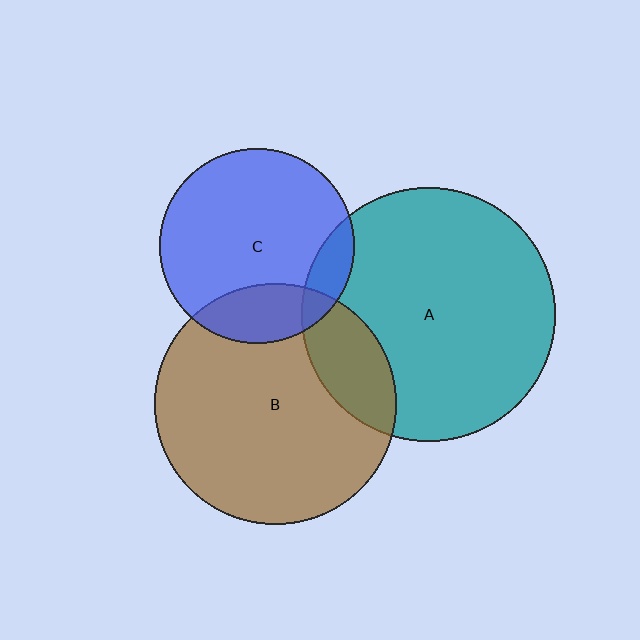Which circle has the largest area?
Circle A (teal).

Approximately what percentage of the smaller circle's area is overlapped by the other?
Approximately 20%.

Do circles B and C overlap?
Yes.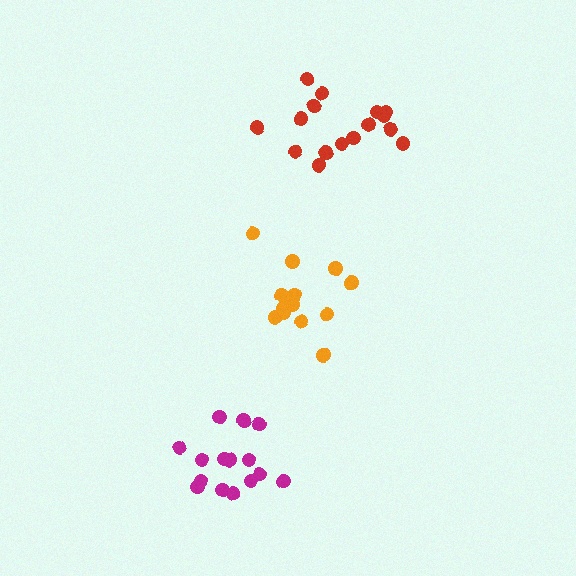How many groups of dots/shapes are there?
There are 3 groups.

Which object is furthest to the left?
The magenta cluster is leftmost.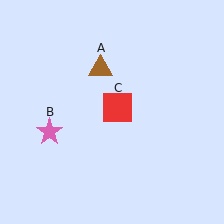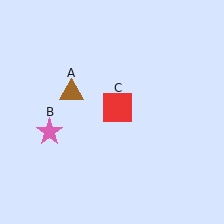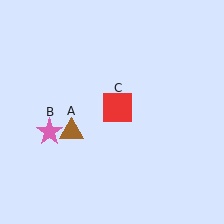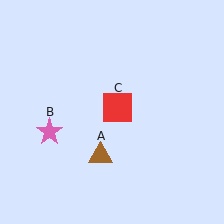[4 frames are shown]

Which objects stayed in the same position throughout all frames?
Pink star (object B) and red square (object C) remained stationary.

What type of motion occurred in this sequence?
The brown triangle (object A) rotated counterclockwise around the center of the scene.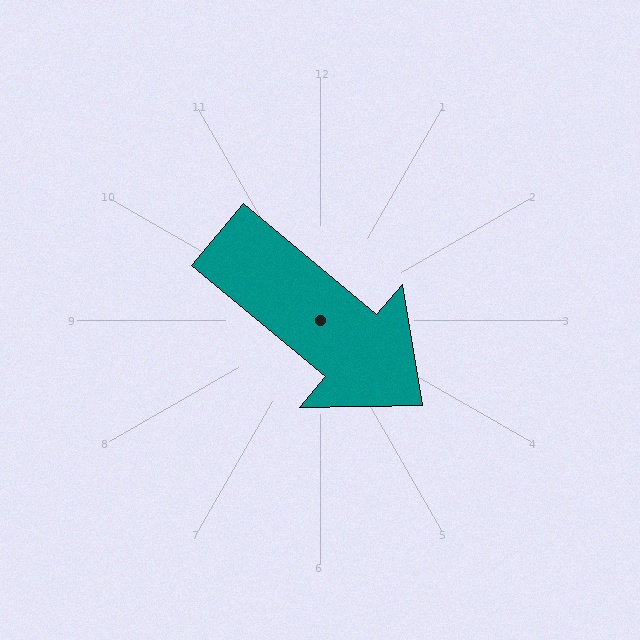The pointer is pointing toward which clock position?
Roughly 4 o'clock.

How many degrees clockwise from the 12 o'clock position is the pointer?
Approximately 130 degrees.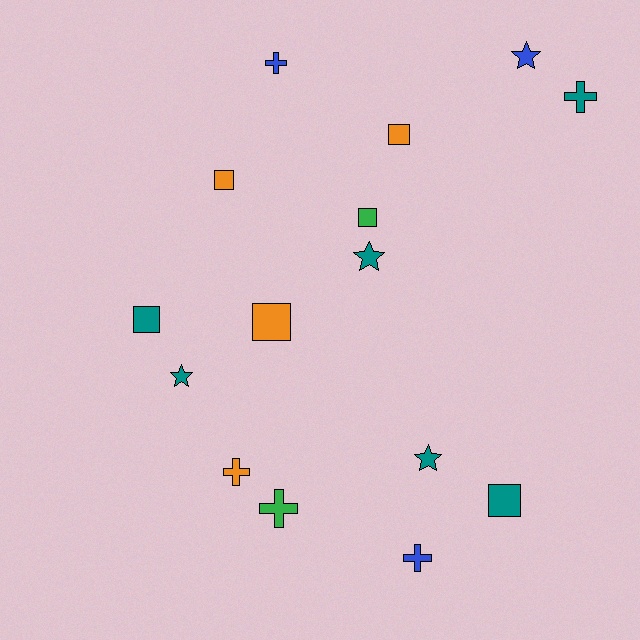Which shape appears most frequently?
Square, with 6 objects.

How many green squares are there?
There is 1 green square.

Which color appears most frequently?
Teal, with 6 objects.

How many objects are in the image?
There are 15 objects.